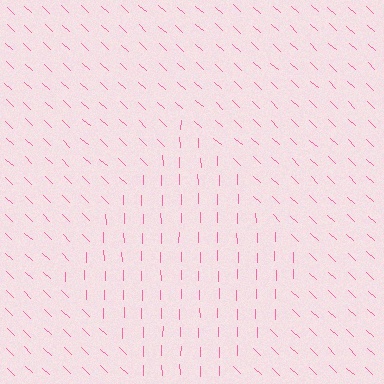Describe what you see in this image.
The image is filled with small pink line segments. A diamond region in the image has lines oriented differently from the surrounding lines, creating a visible texture boundary.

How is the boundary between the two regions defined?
The boundary is defined purely by a change in line orientation (approximately 45 degrees difference). All lines are the same color and thickness.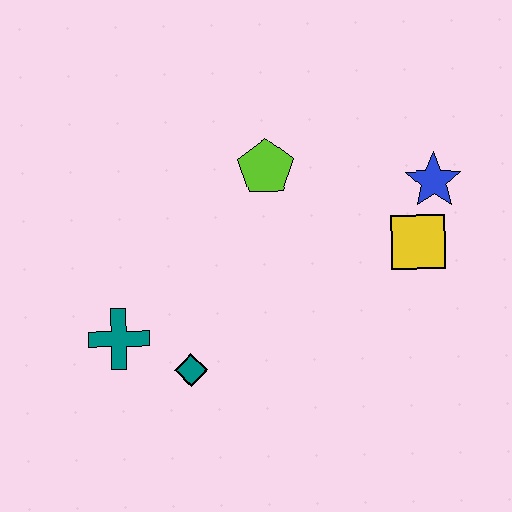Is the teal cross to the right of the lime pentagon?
No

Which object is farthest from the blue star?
The teal cross is farthest from the blue star.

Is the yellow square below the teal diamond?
No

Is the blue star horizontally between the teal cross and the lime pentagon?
No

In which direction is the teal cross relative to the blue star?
The teal cross is to the left of the blue star.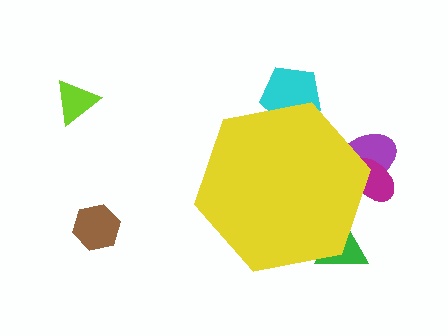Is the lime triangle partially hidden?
No, the lime triangle is fully visible.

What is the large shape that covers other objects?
A yellow hexagon.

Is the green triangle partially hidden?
Yes, the green triangle is partially hidden behind the yellow hexagon.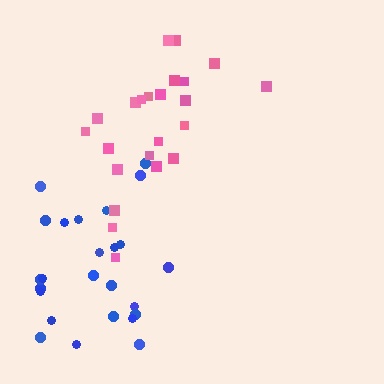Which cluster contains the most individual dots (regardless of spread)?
Blue (25).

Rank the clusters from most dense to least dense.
blue, pink.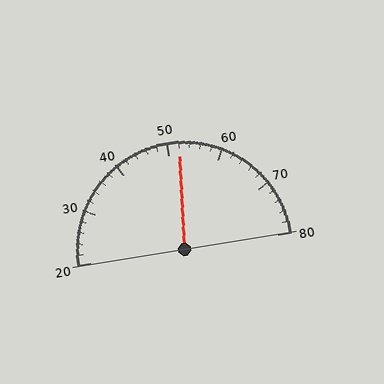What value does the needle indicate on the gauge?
The needle indicates approximately 52.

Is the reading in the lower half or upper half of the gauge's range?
The reading is in the upper half of the range (20 to 80).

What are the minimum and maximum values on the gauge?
The gauge ranges from 20 to 80.